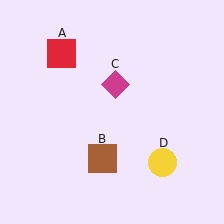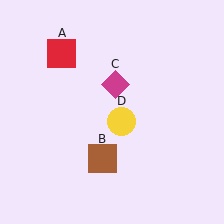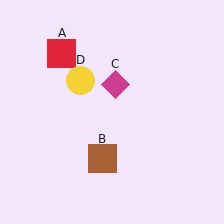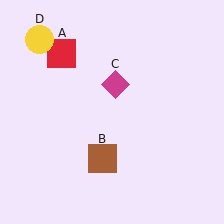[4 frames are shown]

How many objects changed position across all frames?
1 object changed position: yellow circle (object D).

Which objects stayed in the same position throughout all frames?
Red square (object A) and brown square (object B) and magenta diamond (object C) remained stationary.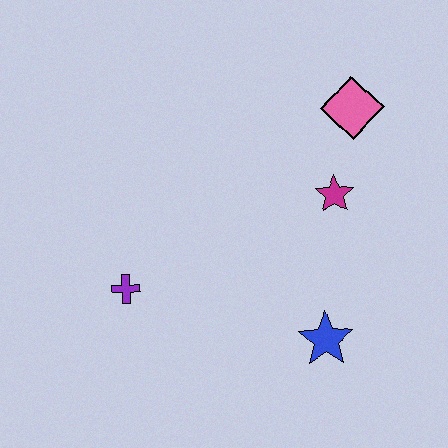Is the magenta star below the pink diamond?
Yes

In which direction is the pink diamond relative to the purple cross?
The pink diamond is to the right of the purple cross.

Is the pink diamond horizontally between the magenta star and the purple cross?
No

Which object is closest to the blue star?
The magenta star is closest to the blue star.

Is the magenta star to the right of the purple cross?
Yes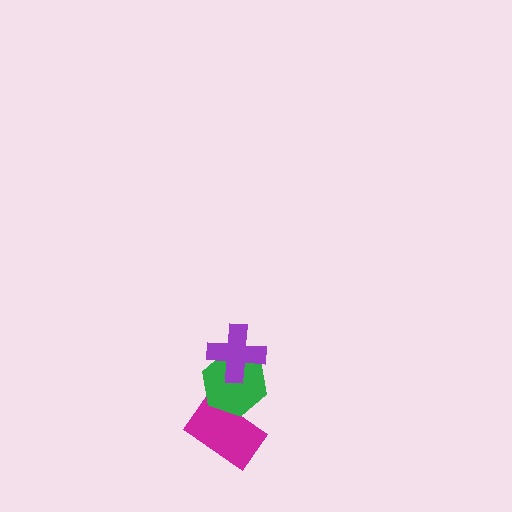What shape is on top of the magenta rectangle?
The green hexagon is on top of the magenta rectangle.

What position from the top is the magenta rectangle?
The magenta rectangle is 3rd from the top.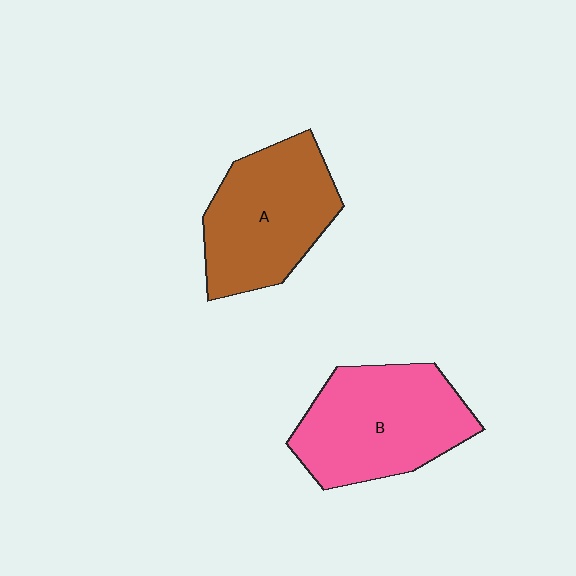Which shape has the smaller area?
Shape A (brown).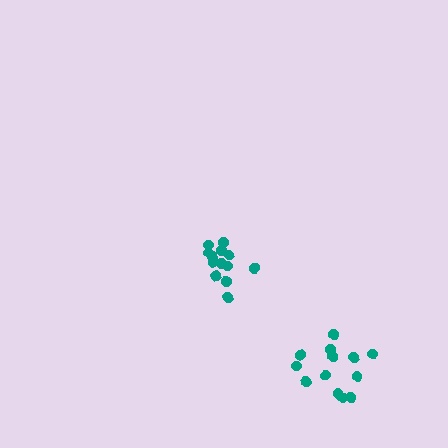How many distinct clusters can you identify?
There are 2 distinct clusters.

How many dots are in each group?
Group 1: 13 dots, Group 2: 13 dots (26 total).